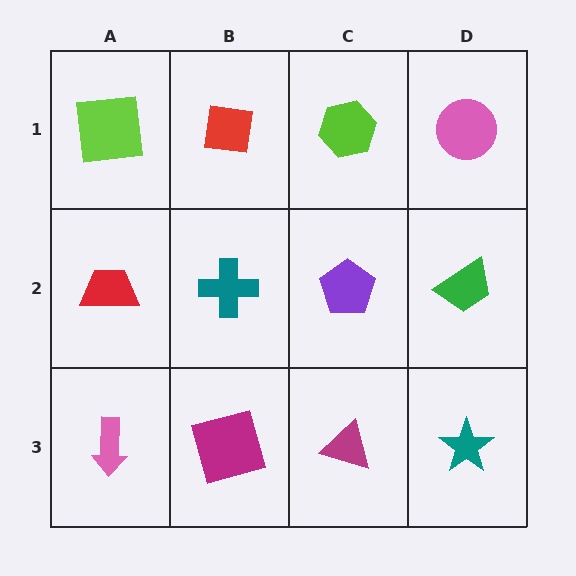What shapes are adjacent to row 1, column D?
A green trapezoid (row 2, column D), a lime hexagon (row 1, column C).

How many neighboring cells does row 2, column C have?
4.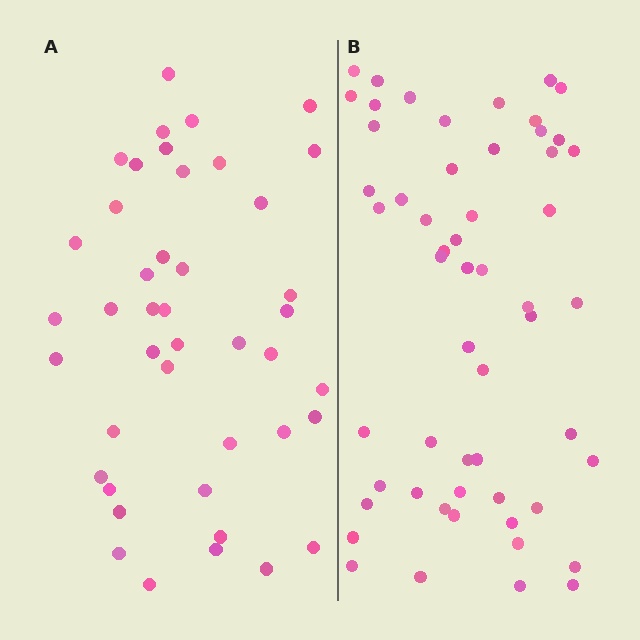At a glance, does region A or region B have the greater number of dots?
Region B (the right region) has more dots.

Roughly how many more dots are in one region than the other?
Region B has roughly 12 or so more dots than region A.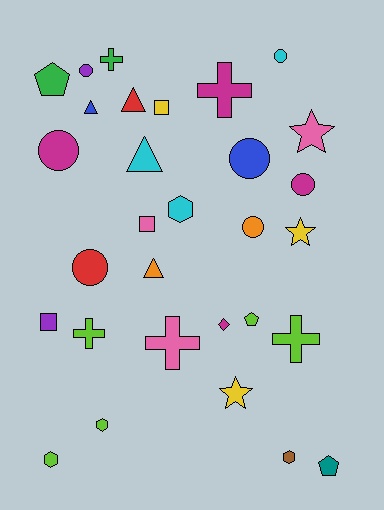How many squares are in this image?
There are 3 squares.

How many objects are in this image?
There are 30 objects.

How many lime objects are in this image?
There are 5 lime objects.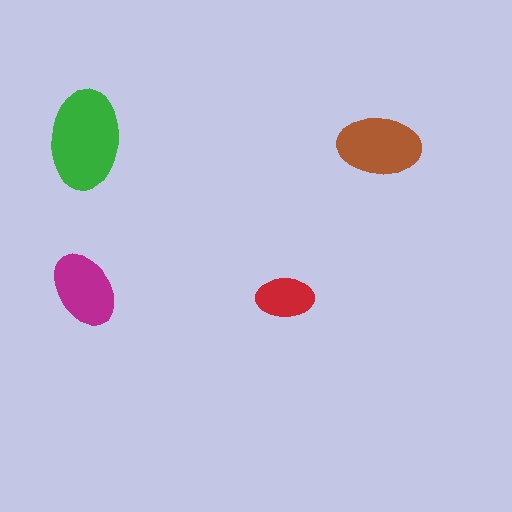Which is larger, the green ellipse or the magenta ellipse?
The green one.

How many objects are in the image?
There are 4 objects in the image.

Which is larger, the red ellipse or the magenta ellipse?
The magenta one.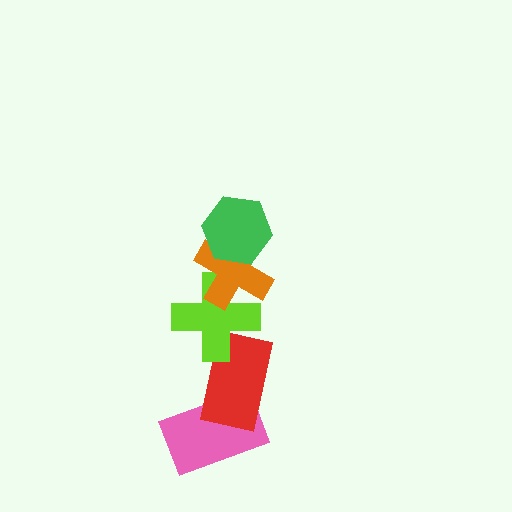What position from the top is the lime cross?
The lime cross is 3rd from the top.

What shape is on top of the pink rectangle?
The red rectangle is on top of the pink rectangle.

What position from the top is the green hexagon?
The green hexagon is 1st from the top.